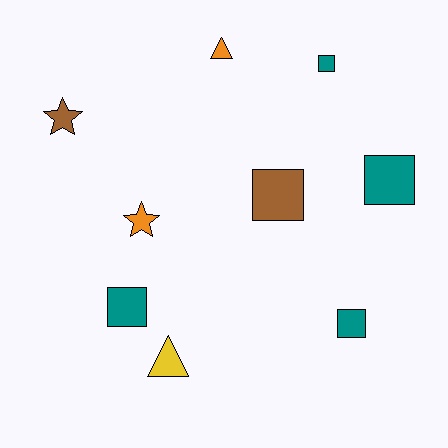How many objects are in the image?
There are 9 objects.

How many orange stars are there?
There is 1 orange star.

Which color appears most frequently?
Teal, with 4 objects.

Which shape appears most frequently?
Square, with 5 objects.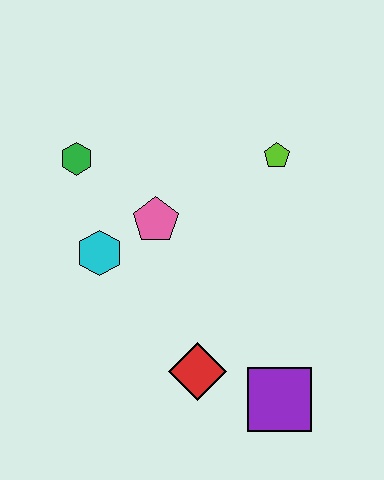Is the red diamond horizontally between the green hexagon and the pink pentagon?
No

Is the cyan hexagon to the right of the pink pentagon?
No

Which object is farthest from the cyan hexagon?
The purple square is farthest from the cyan hexagon.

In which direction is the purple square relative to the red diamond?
The purple square is to the right of the red diamond.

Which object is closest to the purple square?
The red diamond is closest to the purple square.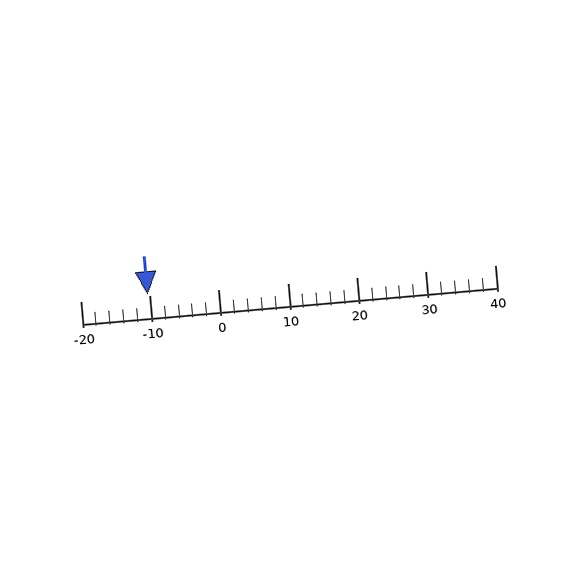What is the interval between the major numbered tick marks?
The major tick marks are spaced 10 units apart.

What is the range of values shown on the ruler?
The ruler shows values from -20 to 40.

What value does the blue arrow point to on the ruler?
The blue arrow points to approximately -10.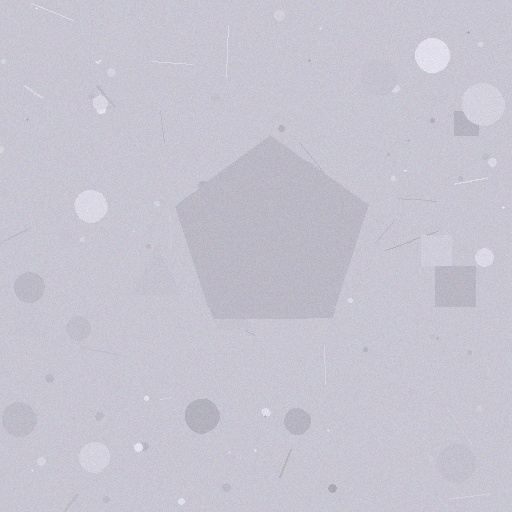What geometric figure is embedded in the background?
A pentagon is embedded in the background.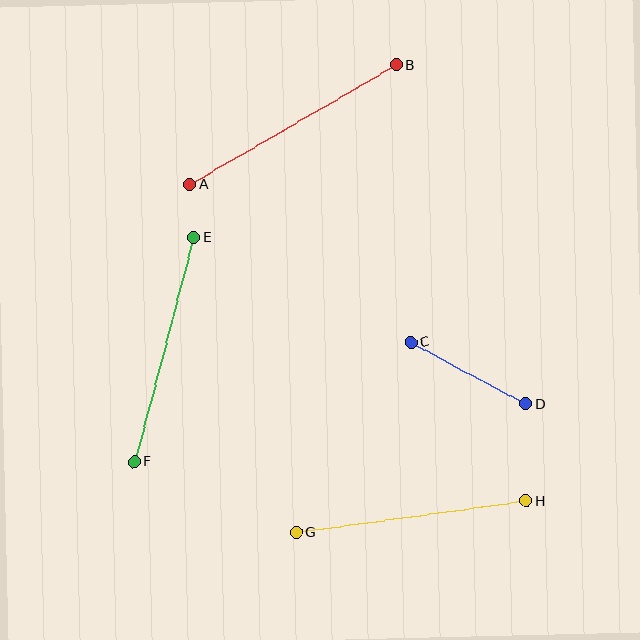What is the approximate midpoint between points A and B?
The midpoint is at approximately (293, 125) pixels.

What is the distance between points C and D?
The distance is approximately 130 pixels.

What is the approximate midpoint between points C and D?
The midpoint is at approximately (468, 373) pixels.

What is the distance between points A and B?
The distance is approximately 239 pixels.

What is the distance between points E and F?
The distance is approximately 232 pixels.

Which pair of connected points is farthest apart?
Points A and B are farthest apart.